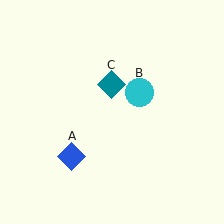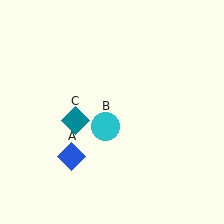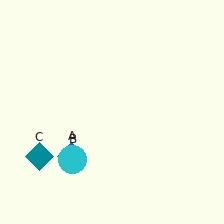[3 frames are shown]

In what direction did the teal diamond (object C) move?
The teal diamond (object C) moved down and to the left.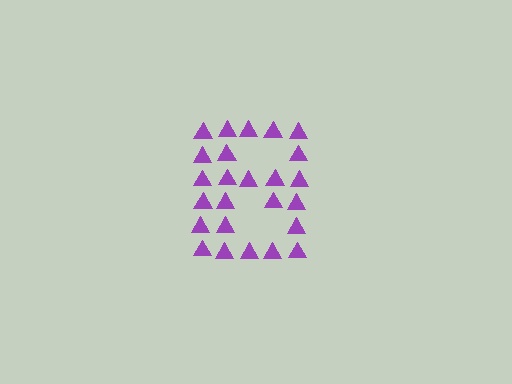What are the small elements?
The small elements are triangles.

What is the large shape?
The large shape is the letter B.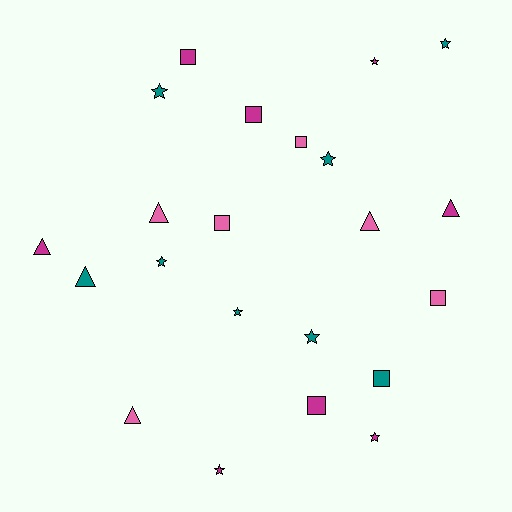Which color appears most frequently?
Teal, with 8 objects.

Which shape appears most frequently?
Star, with 9 objects.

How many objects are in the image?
There are 22 objects.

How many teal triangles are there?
There is 1 teal triangle.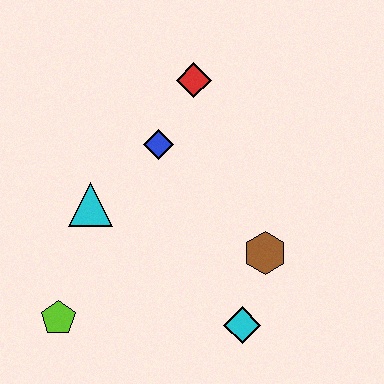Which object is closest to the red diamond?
The blue diamond is closest to the red diamond.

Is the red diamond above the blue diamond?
Yes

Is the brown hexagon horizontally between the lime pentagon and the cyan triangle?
No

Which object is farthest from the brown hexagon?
The lime pentagon is farthest from the brown hexagon.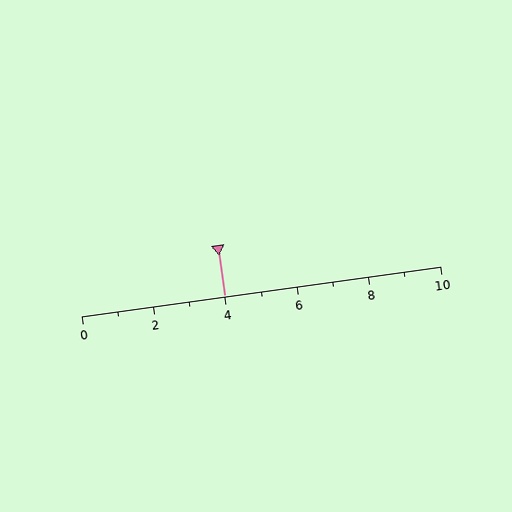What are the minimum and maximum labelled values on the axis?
The axis runs from 0 to 10.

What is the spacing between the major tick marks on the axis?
The major ticks are spaced 2 apart.